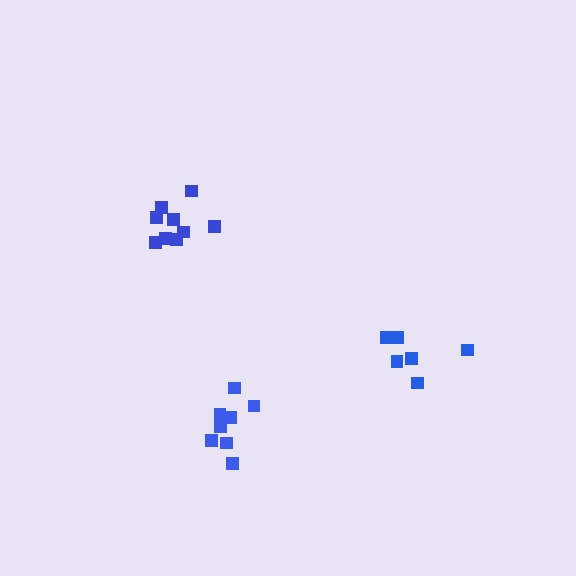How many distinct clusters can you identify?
There are 3 distinct clusters.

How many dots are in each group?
Group 1: 6 dots, Group 2: 9 dots, Group 3: 8 dots (23 total).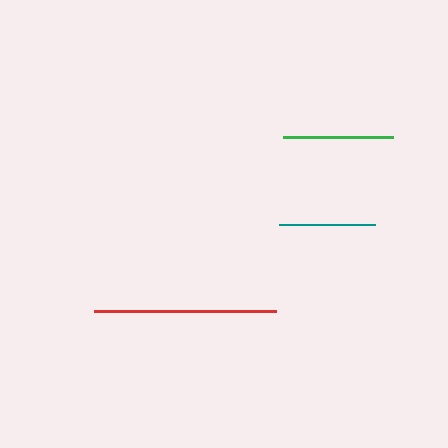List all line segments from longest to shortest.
From longest to shortest: red, green, teal.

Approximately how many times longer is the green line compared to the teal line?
The green line is approximately 1.2 times the length of the teal line.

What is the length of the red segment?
The red segment is approximately 182 pixels long.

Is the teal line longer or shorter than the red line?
The red line is longer than the teal line.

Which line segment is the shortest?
The teal line is the shortest at approximately 96 pixels.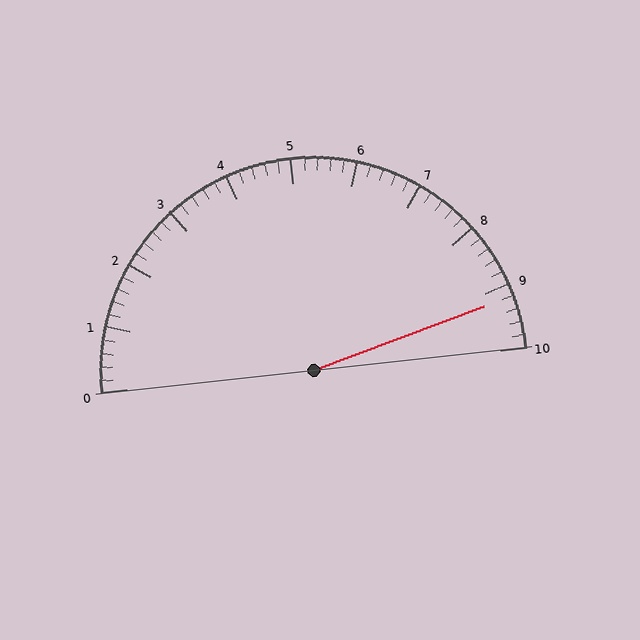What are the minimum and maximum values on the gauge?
The gauge ranges from 0 to 10.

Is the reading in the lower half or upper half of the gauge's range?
The reading is in the upper half of the range (0 to 10).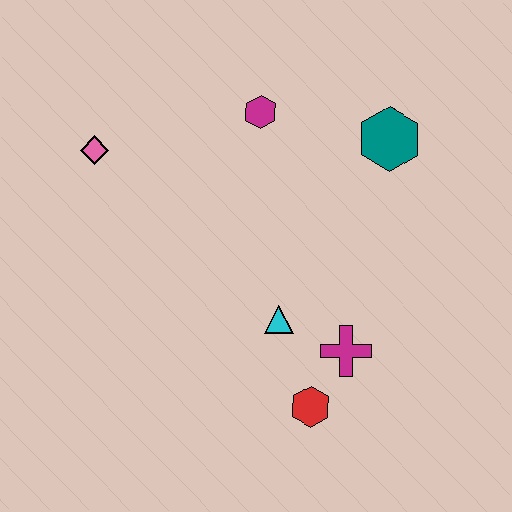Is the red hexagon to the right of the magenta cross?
No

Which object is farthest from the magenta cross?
The pink diamond is farthest from the magenta cross.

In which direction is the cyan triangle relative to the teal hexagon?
The cyan triangle is below the teal hexagon.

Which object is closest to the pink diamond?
The magenta hexagon is closest to the pink diamond.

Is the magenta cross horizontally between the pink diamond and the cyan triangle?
No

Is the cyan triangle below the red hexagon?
No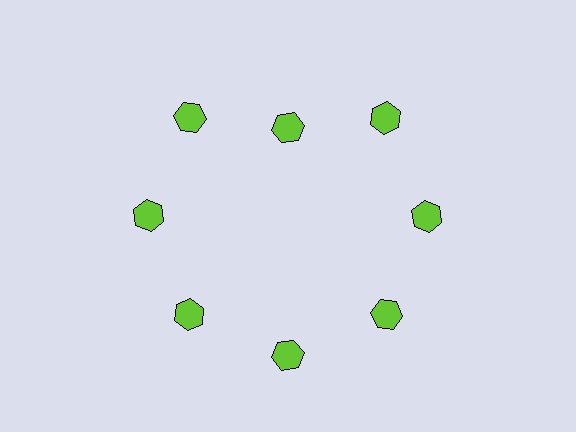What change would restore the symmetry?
The symmetry would be restored by moving it outward, back onto the ring so that all 8 hexagons sit at equal angles and equal distance from the center.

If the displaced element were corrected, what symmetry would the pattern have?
It would have 8-fold rotational symmetry — the pattern would map onto itself every 45 degrees.